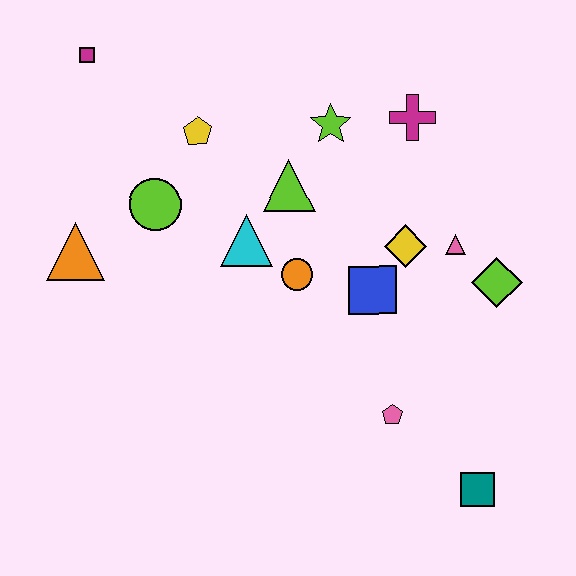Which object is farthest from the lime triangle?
The teal square is farthest from the lime triangle.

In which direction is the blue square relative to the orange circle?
The blue square is to the right of the orange circle.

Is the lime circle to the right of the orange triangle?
Yes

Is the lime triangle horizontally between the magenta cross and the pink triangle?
No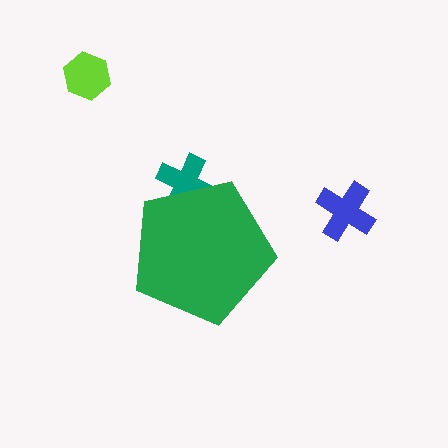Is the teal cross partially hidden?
Yes, the teal cross is partially hidden behind the green pentagon.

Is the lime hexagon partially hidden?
No, the lime hexagon is fully visible.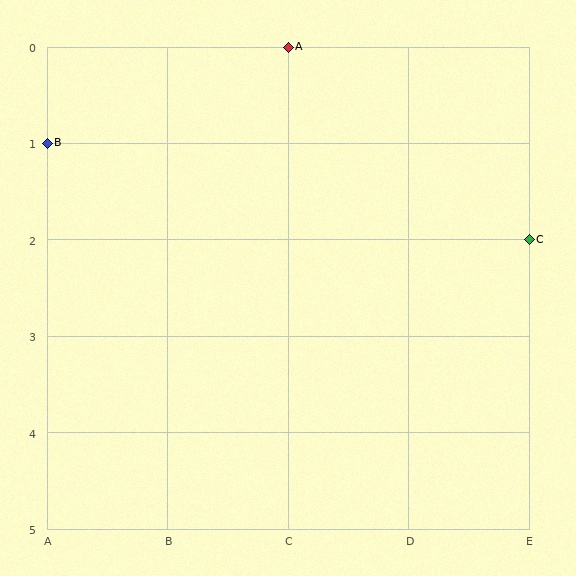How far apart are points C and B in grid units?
Points C and B are 4 columns and 1 row apart (about 4.1 grid units diagonally).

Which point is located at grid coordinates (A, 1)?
Point B is at (A, 1).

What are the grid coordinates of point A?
Point A is at grid coordinates (C, 0).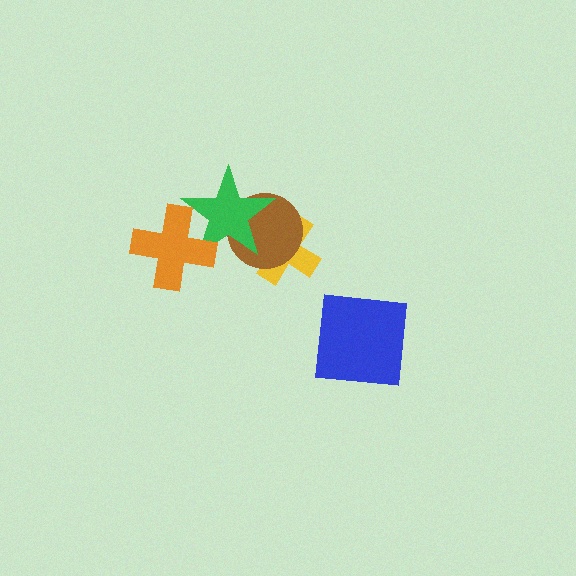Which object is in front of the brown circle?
The green star is in front of the brown circle.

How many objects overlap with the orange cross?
1 object overlaps with the orange cross.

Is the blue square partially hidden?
No, no other shape covers it.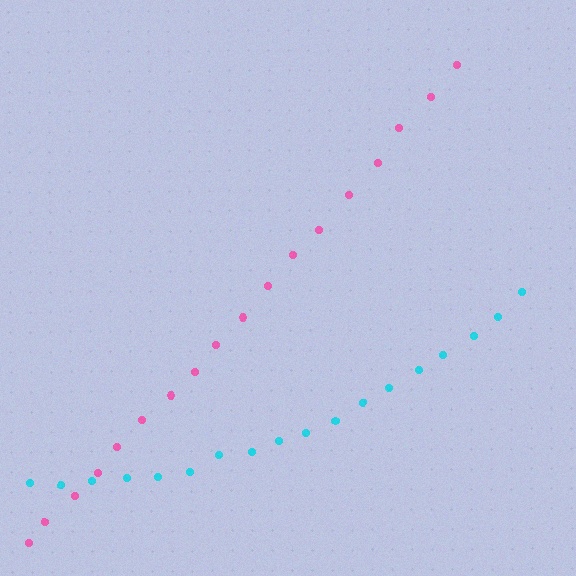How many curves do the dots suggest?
There are 2 distinct paths.